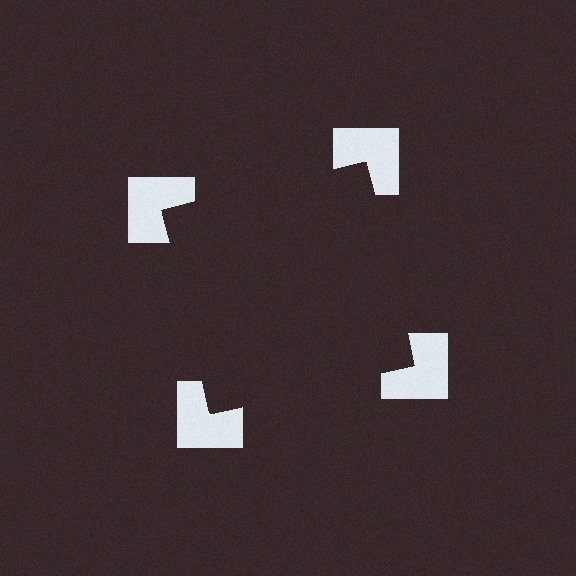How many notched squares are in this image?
There are 4 — one at each vertex of the illusory square.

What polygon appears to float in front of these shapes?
An illusory square — its edges are inferred from the aligned wedge cuts in the notched squares, not physically drawn.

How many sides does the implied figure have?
4 sides.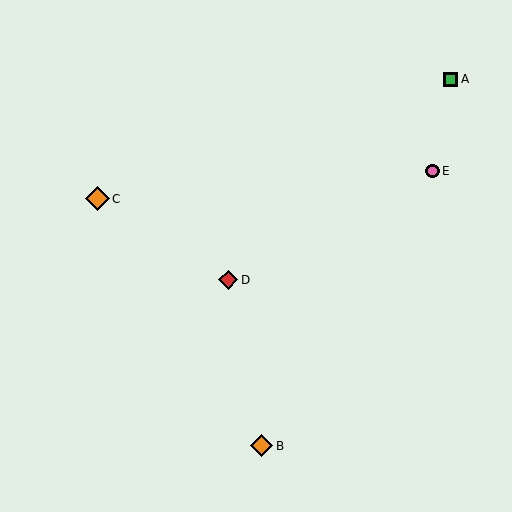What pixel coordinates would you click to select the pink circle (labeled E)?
Click at (433, 171) to select the pink circle E.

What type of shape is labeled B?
Shape B is an orange diamond.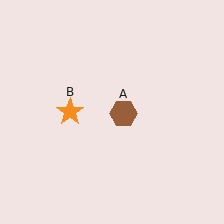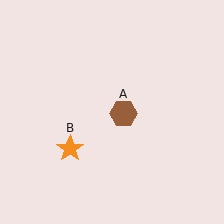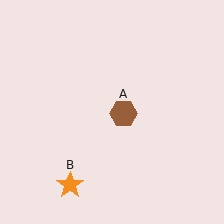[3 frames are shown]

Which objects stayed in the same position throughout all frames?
Brown hexagon (object A) remained stationary.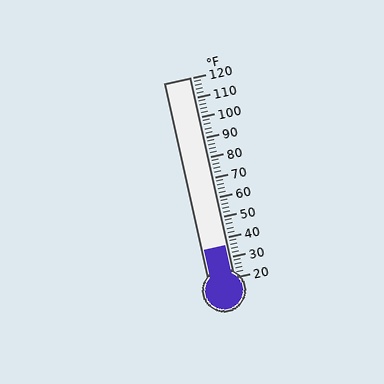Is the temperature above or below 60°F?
The temperature is below 60°F.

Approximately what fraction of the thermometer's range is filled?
The thermometer is filled to approximately 15% of its range.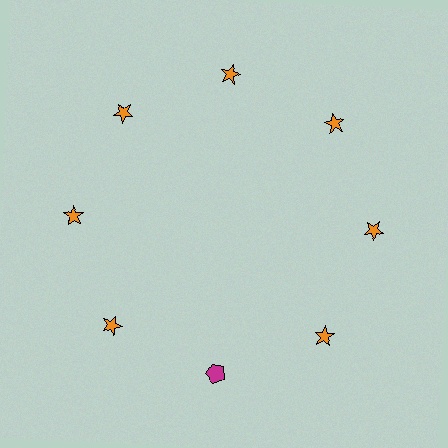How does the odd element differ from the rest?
It differs in both color (magenta instead of orange) and shape (pentagon instead of star).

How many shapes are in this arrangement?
There are 8 shapes arranged in a ring pattern.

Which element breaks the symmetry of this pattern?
The magenta pentagon at roughly the 6 o'clock position breaks the symmetry. All other shapes are orange stars.